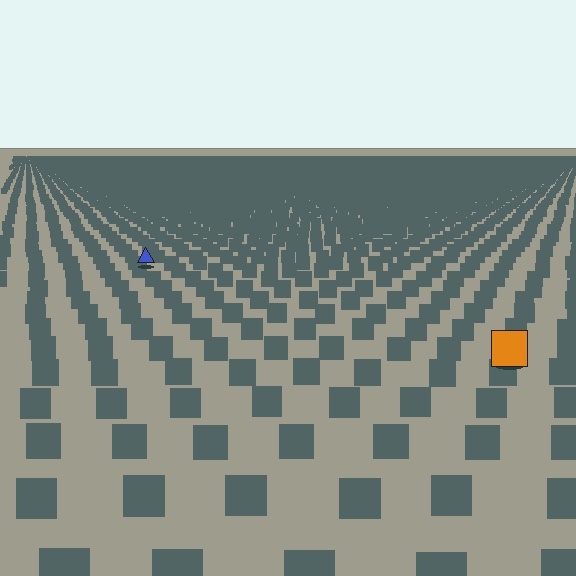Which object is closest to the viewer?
The orange square is closest. The texture marks near it are larger and more spread out.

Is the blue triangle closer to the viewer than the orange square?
No. The orange square is closer — you can tell from the texture gradient: the ground texture is coarser near it.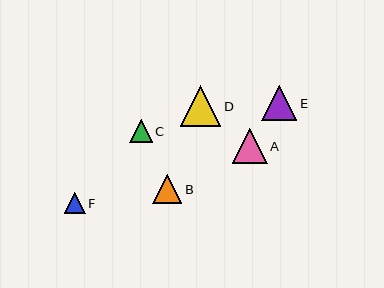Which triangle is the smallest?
Triangle F is the smallest with a size of approximately 21 pixels.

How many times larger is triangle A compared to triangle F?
Triangle A is approximately 1.7 times the size of triangle F.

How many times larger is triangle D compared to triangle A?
Triangle D is approximately 1.2 times the size of triangle A.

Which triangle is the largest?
Triangle D is the largest with a size of approximately 41 pixels.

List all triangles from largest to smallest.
From largest to smallest: D, E, A, B, C, F.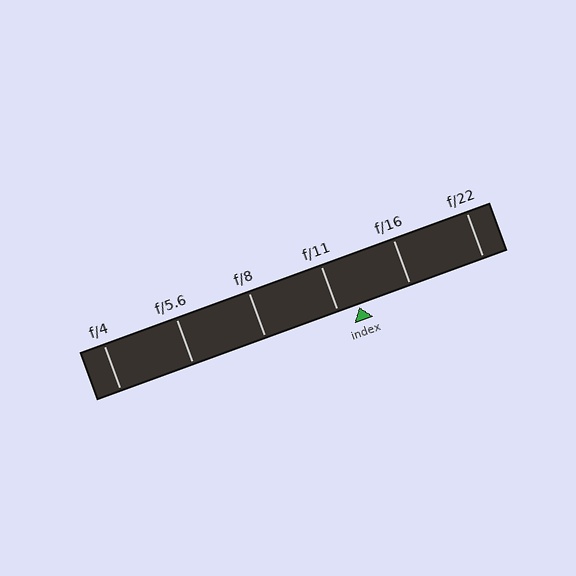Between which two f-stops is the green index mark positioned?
The index mark is between f/11 and f/16.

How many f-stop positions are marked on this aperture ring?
There are 6 f-stop positions marked.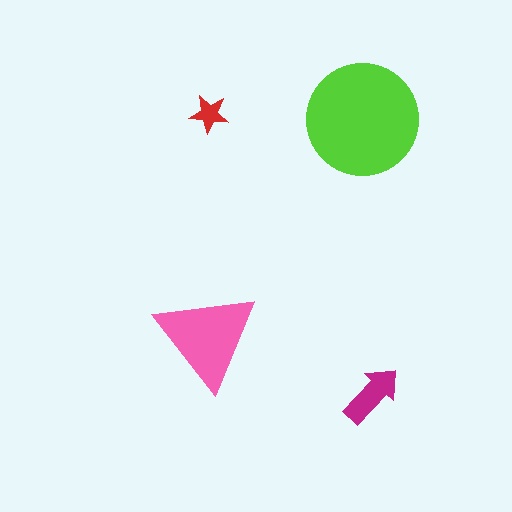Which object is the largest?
The lime circle.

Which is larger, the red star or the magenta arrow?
The magenta arrow.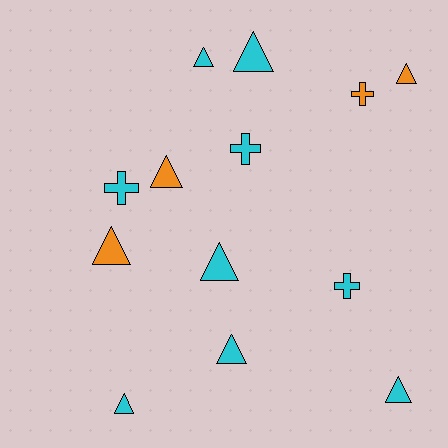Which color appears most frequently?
Cyan, with 9 objects.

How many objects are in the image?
There are 13 objects.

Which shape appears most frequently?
Triangle, with 9 objects.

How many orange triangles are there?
There are 3 orange triangles.